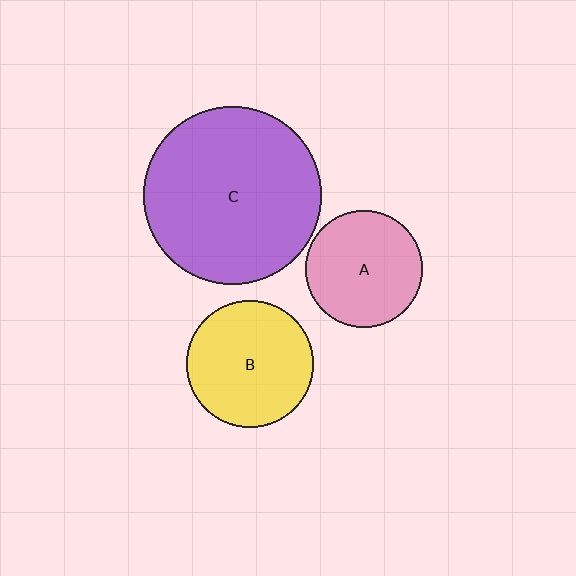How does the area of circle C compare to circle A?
Approximately 2.3 times.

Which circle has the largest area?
Circle C (purple).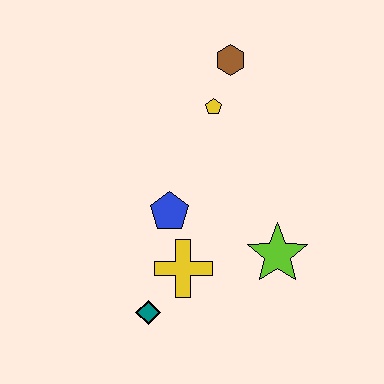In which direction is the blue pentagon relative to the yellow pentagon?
The blue pentagon is below the yellow pentagon.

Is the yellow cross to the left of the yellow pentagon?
Yes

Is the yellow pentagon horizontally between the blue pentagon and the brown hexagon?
Yes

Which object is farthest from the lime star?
The brown hexagon is farthest from the lime star.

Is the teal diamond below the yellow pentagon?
Yes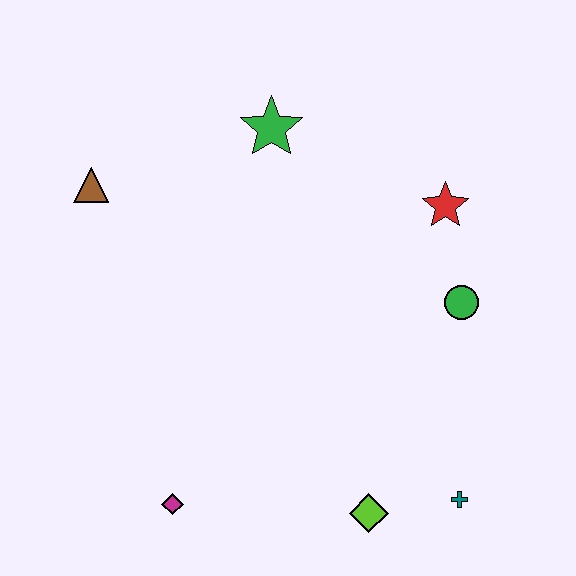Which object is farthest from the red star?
The magenta diamond is farthest from the red star.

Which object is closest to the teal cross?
The lime diamond is closest to the teal cross.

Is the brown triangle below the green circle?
No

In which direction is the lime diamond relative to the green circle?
The lime diamond is below the green circle.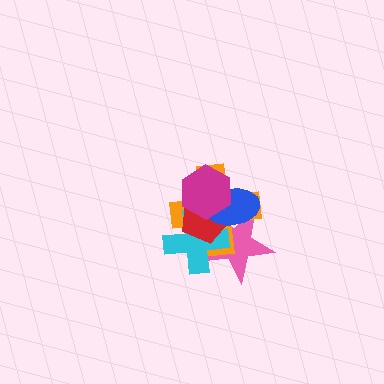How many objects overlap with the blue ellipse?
5 objects overlap with the blue ellipse.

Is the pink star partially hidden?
Yes, it is partially covered by another shape.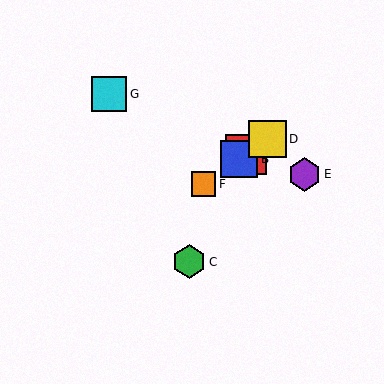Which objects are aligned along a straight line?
Objects A, B, D, F are aligned along a straight line.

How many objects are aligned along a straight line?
4 objects (A, B, D, F) are aligned along a straight line.